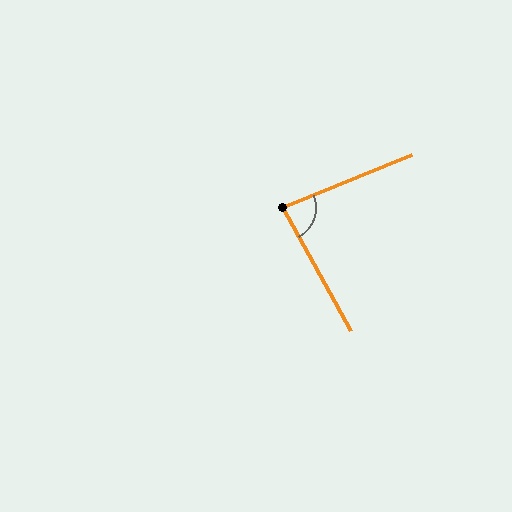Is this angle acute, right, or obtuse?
It is acute.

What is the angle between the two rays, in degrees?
Approximately 83 degrees.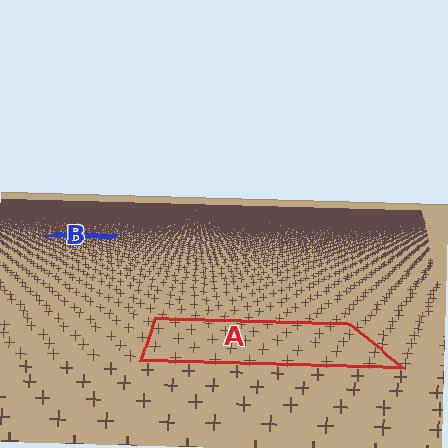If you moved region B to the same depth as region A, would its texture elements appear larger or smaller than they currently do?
They would appear larger. At a closer depth, the same texture elements are projected at a bigger on-screen size.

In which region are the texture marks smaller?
The texture marks are smaller in region B, because it is farther away.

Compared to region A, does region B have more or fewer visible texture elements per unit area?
Region B has more texture elements per unit area — they are packed more densely because it is farther away.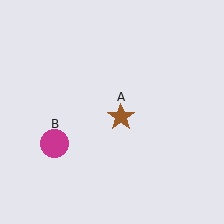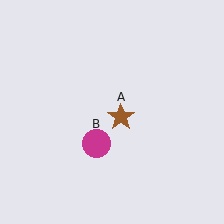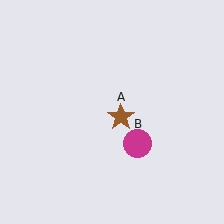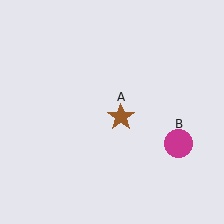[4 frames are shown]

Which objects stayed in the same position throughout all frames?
Brown star (object A) remained stationary.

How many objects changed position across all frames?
1 object changed position: magenta circle (object B).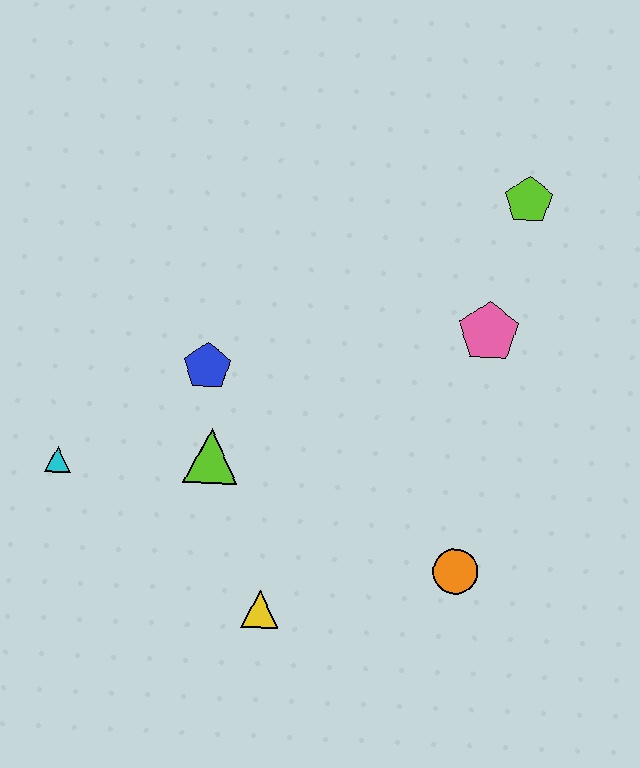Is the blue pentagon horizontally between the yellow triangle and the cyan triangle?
Yes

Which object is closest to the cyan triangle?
The lime triangle is closest to the cyan triangle.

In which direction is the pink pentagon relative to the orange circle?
The pink pentagon is above the orange circle.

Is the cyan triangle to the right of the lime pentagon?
No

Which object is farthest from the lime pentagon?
The cyan triangle is farthest from the lime pentagon.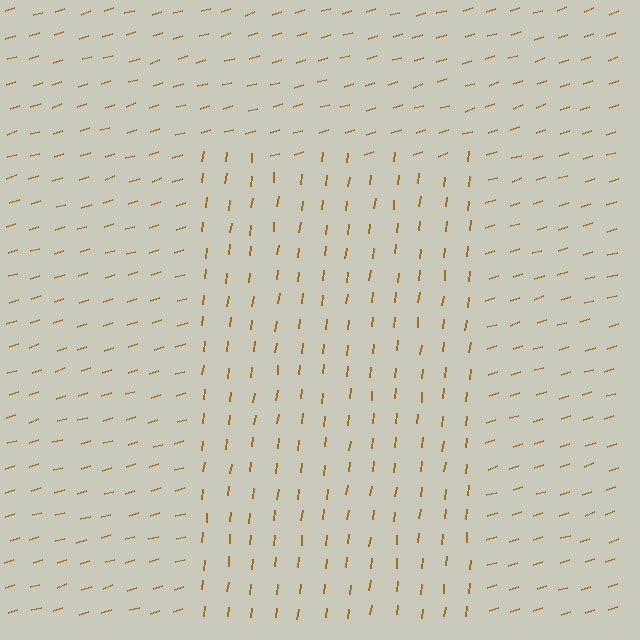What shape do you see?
I see a rectangle.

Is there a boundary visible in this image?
Yes, there is a texture boundary formed by a change in line orientation.